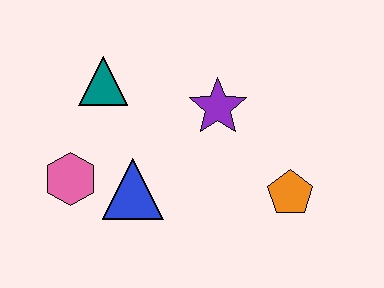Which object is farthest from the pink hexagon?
The orange pentagon is farthest from the pink hexagon.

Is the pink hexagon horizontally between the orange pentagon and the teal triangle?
No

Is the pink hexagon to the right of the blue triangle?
No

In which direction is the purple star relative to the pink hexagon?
The purple star is to the right of the pink hexagon.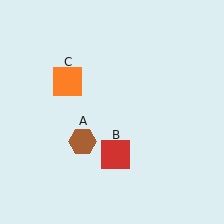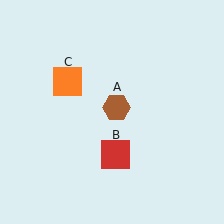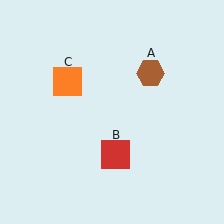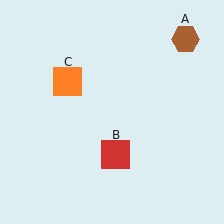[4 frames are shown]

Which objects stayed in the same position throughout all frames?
Red square (object B) and orange square (object C) remained stationary.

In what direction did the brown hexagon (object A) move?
The brown hexagon (object A) moved up and to the right.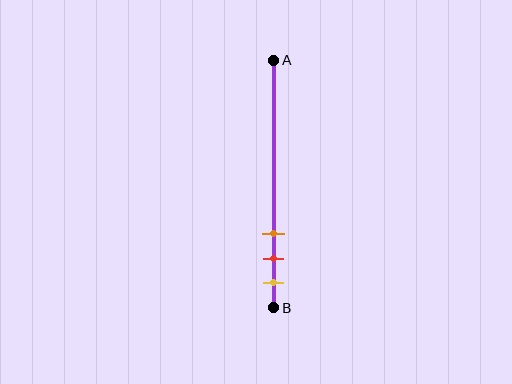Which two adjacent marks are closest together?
The red and yellow marks are the closest adjacent pair.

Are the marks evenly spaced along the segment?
Yes, the marks are approximately evenly spaced.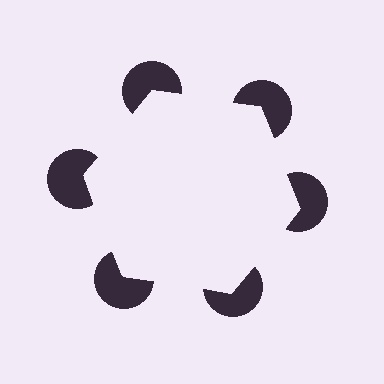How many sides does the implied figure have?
6 sides.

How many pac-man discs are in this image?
There are 6 — one at each vertex of the illusory hexagon.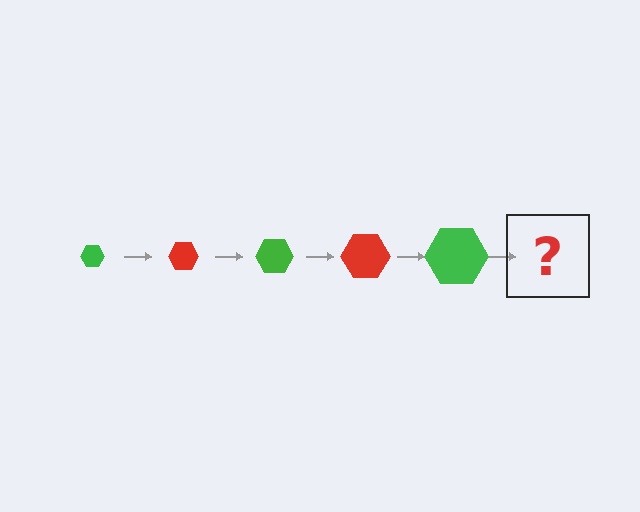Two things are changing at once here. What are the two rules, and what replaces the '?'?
The two rules are that the hexagon grows larger each step and the color cycles through green and red. The '?' should be a red hexagon, larger than the previous one.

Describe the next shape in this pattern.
It should be a red hexagon, larger than the previous one.